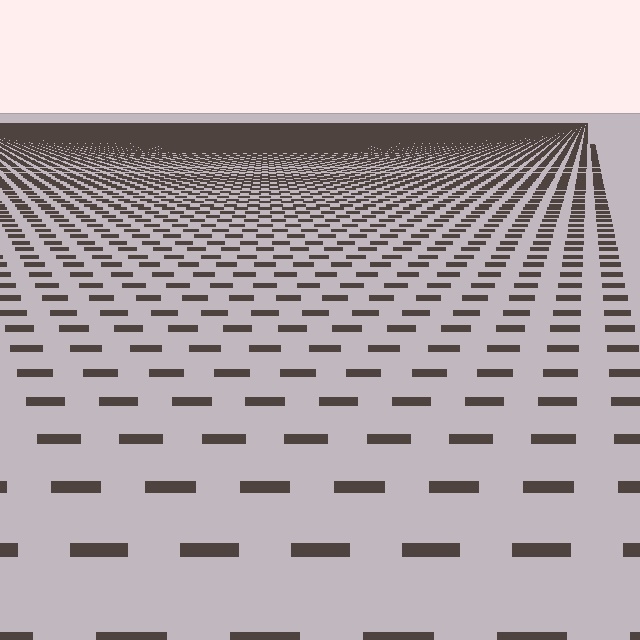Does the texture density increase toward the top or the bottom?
Density increases toward the top.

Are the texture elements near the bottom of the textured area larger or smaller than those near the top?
Larger. Near the bottom, elements are closer to the viewer and appear at a bigger on-screen size.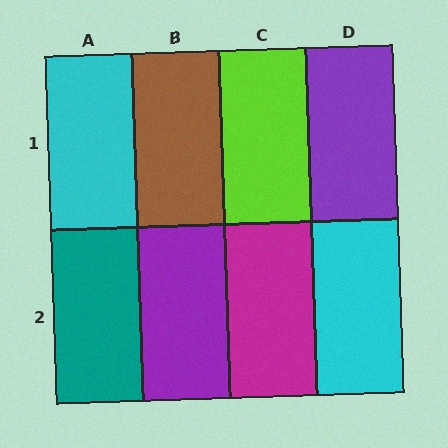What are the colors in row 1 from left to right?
Cyan, brown, lime, purple.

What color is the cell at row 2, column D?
Cyan.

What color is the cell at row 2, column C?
Magenta.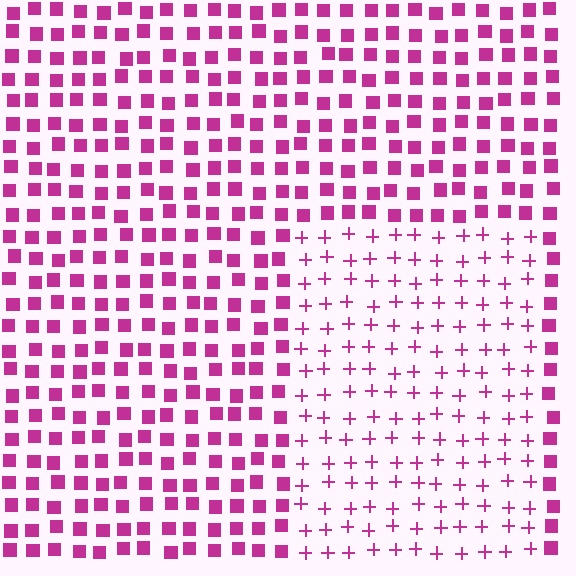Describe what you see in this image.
The image is filled with small magenta elements arranged in a uniform grid. A rectangle-shaped region contains plus signs, while the surrounding area contains squares. The boundary is defined purely by the change in element shape.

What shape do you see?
I see a rectangle.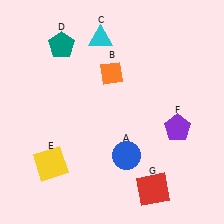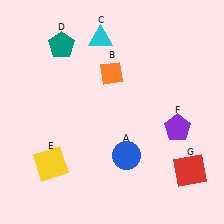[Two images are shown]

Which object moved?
The red square (G) moved right.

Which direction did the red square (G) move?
The red square (G) moved right.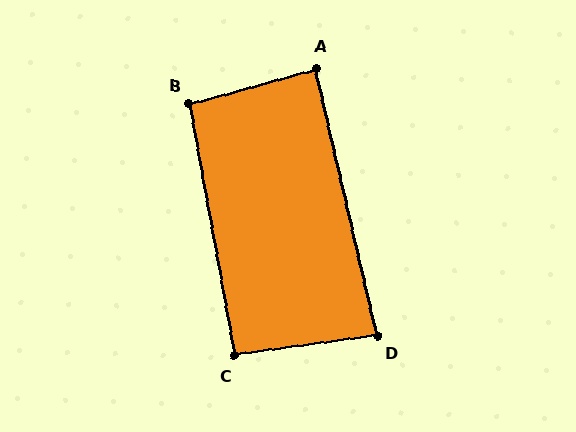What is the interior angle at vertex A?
Approximately 88 degrees (approximately right).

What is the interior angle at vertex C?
Approximately 92 degrees (approximately right).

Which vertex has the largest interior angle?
B, at approximately 95 degrees.